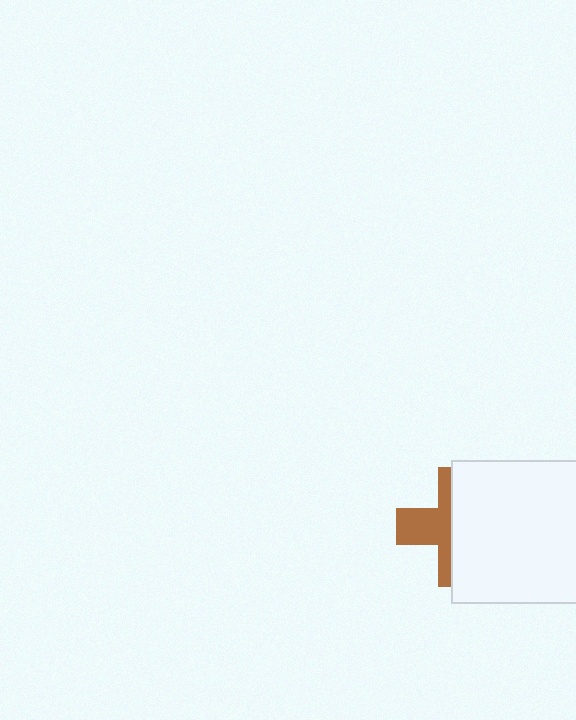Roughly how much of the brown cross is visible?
A small part of it is visible (roughly 43%).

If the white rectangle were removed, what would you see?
You would see the complete brown cross.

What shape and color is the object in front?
The object in front is a white rectangle.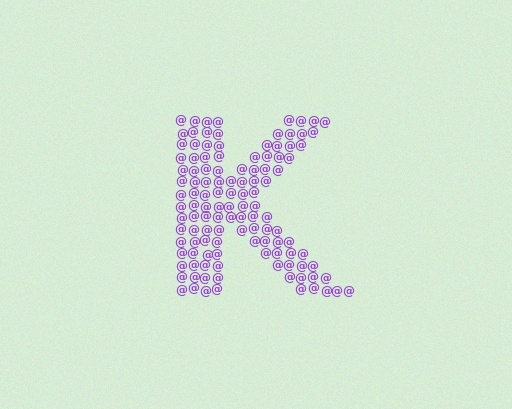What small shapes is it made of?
It is made of small at signs.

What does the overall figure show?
The overall figure shows the letter K.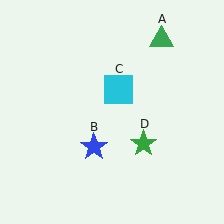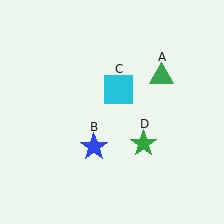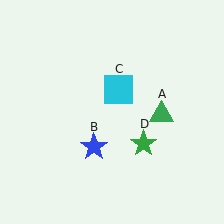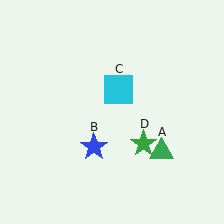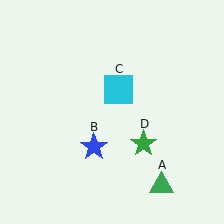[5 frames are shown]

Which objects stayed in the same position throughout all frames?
Blue star (object B) and cyan square (object C) and green star (object D) remained stationary.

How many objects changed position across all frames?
1 object changed position: green triangle (object A).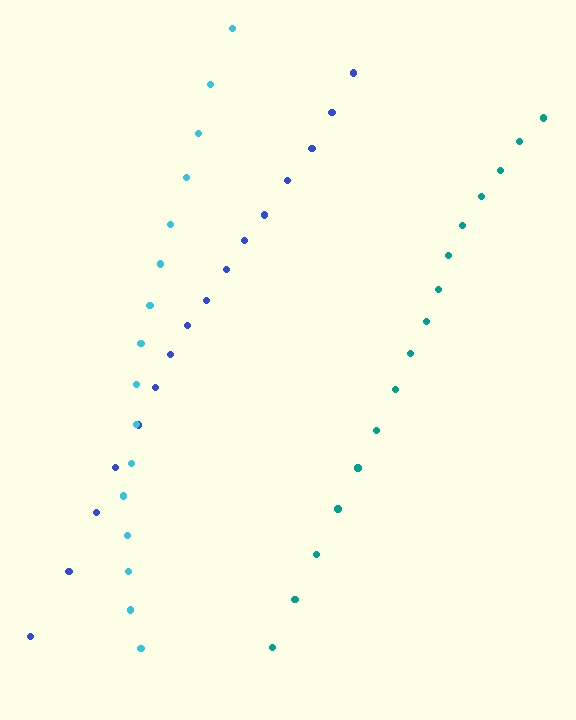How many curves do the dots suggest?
There are 3 distinct paths.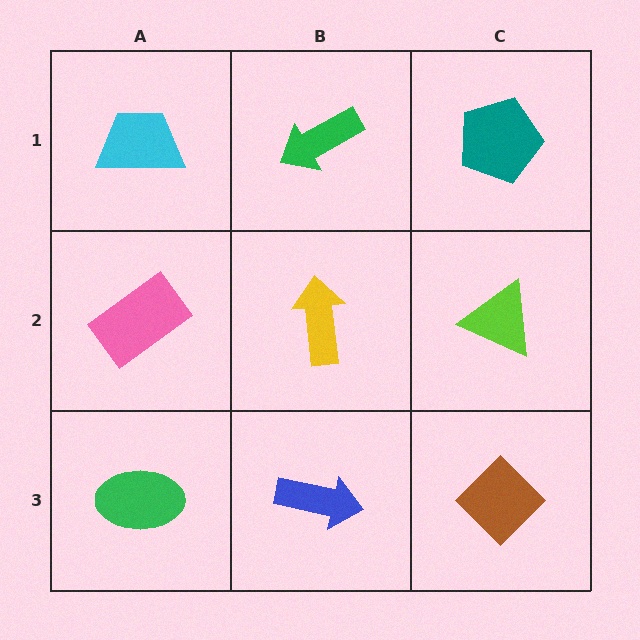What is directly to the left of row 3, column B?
A green ellipse.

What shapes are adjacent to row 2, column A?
A cyan trapezoid (row 1, column A), a green ellipse (row 3, column A), a yellow arrow (row 2, column B).